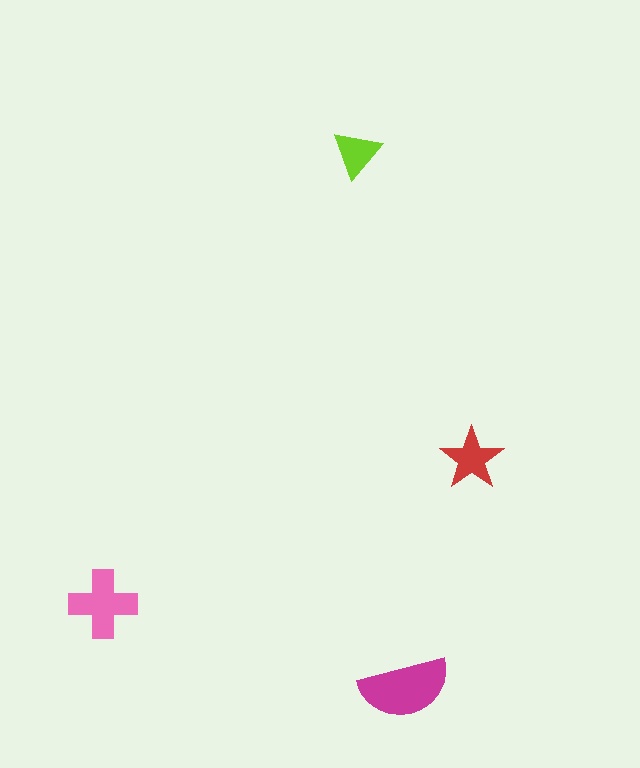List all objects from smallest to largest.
The lime triangle, the red star, the pink cross, the magenta semicircle.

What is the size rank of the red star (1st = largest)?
3rd.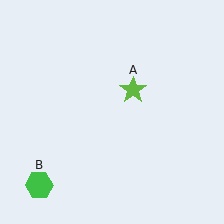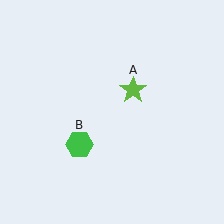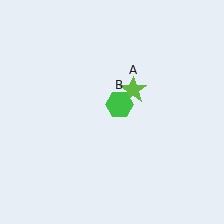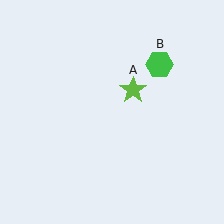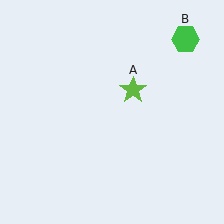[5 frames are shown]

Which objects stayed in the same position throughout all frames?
Lime star (object A) remained stationary.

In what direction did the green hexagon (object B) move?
The green hexagon (object B) moved up and to the right.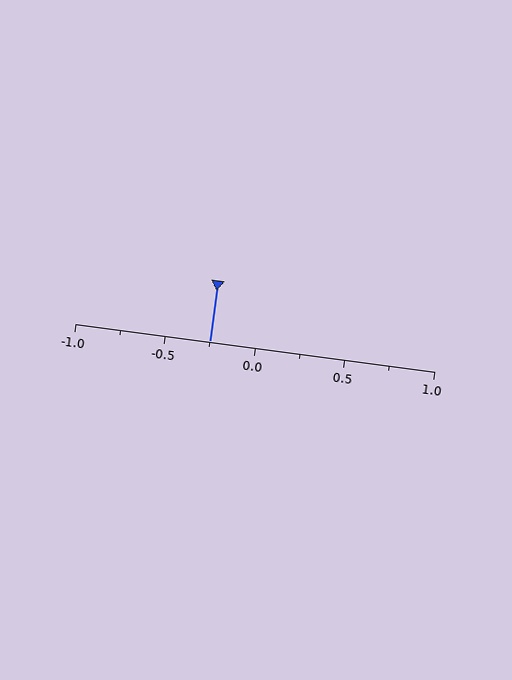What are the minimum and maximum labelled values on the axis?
The axis runs from -1.0 to 1.0.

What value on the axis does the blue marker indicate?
The marker indicates approximately -0.25.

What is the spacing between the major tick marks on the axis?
The major ticks are spaced 0.5 apart.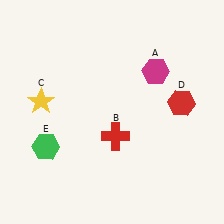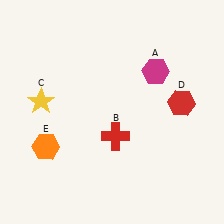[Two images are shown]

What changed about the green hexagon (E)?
In Image 1, E is green. In Image 2, it changed to orange.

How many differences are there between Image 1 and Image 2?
There is 1 difference between the two images.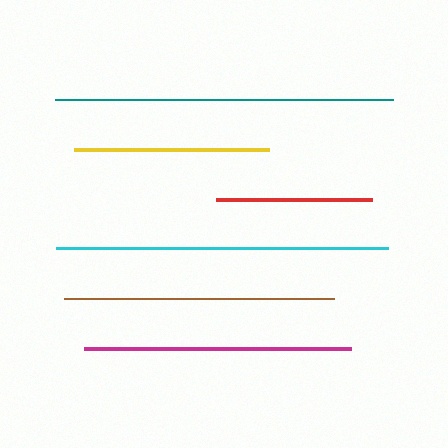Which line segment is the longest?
The teal line is the longest at approximately 338 pixels.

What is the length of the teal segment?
The teal segment is approximately 338 pixels long.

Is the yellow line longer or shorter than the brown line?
The brown line is longer than the yellow line.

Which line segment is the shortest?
The red line is the shortest at approximately 156 pixels.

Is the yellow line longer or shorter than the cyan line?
The cyan line is longer than the yellow line.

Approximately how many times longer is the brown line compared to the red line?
The brown line is approximately 1.7 times the length of the red line.